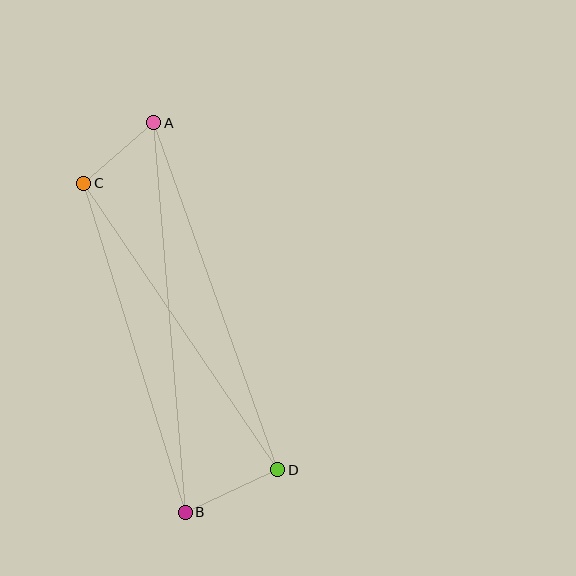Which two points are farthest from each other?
Points A and B are farthest from each other.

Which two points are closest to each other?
Points A and C are closest to each other.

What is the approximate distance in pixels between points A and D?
The distance between A and D is approximately 368 pixels.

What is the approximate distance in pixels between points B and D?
The distance between B and D is approximately 102 pixels.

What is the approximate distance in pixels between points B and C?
The distance between B and C is approximately 344 pixels.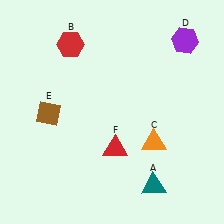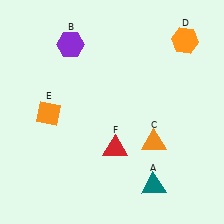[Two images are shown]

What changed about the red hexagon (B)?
In Image 1, B is red. In Image 2, it changed to purple.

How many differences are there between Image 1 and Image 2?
There are 3 differences between the two images.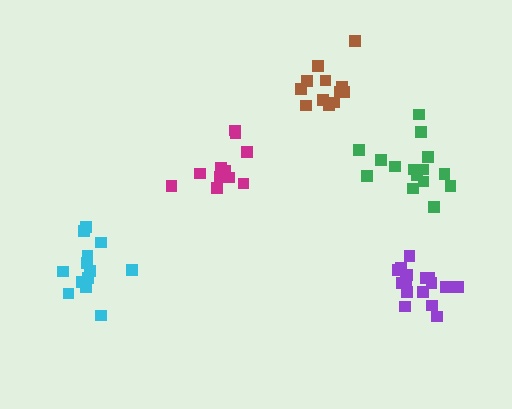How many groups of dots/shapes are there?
There are 5 groups.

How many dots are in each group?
Group 1: 13 dots, Group 2: 16 dots, Group 3: 12 dots, Group 4: 11 dots, Group 5: 15 dots (67 total).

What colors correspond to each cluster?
The clusters are colored: cyan, purple, brown, magenta, green.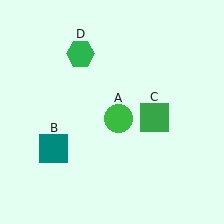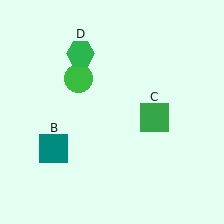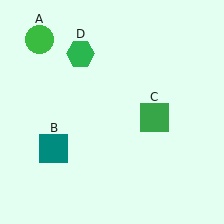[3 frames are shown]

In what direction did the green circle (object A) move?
The green circle (object A) moved up and to the left.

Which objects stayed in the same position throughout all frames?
Teal square (object B) and green square (object C) and green hexagon (object D) remained stationary.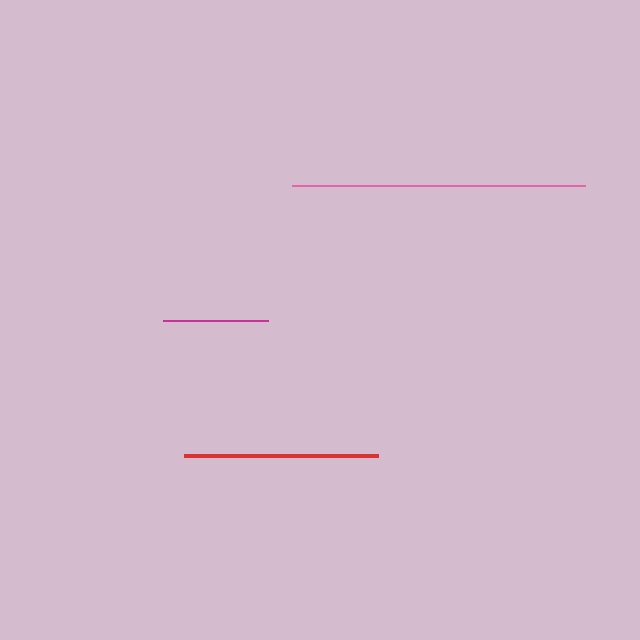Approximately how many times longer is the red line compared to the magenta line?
The red line is approximately 1.9 times the length of the magenta line.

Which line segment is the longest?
The pink line is the longest at approximately 293 pixels.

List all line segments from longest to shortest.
From longest to shortest: pink, red, magenta.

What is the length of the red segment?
The red segment is approximately 194 pixels long.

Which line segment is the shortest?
The magenta line is the shortest at approximately 104 pixels.